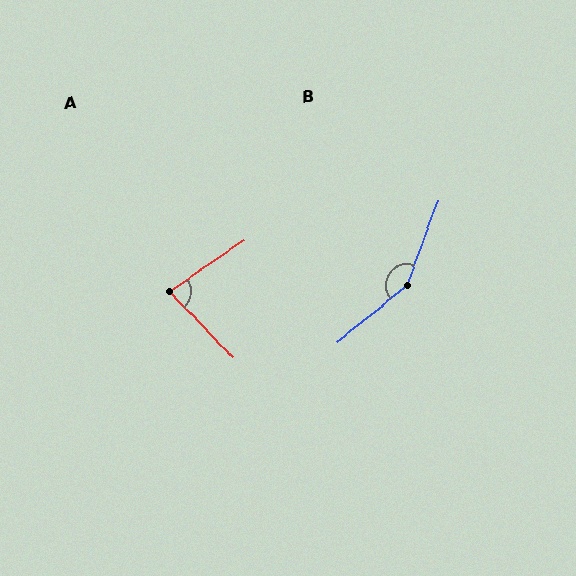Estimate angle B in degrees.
Approximately 150 degrees.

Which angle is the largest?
B, at approximately 150 degrees.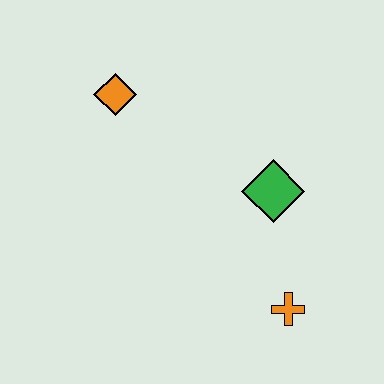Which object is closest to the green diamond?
The orange cross is closest to the green diamond.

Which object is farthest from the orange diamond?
The orange cross is farthest from the orange diamond.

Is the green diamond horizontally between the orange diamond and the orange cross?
Yes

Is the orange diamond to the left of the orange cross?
Yes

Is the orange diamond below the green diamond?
No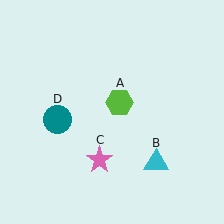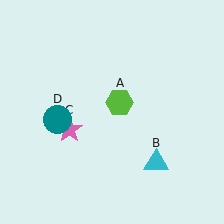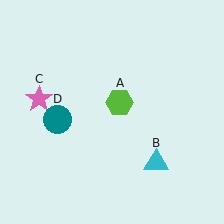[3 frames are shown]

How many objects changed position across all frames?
1 object changed position: pink star (object C).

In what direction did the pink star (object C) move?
The pink star (object C) moved up and to the left.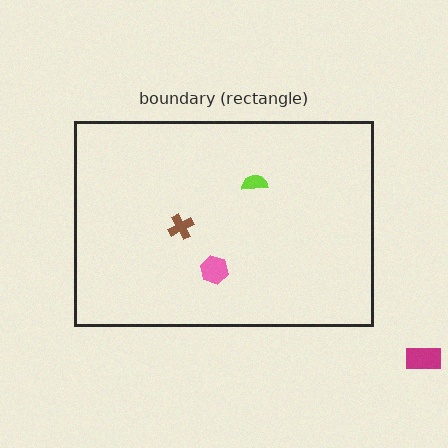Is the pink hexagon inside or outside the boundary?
Inside.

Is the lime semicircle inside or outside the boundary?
Inside.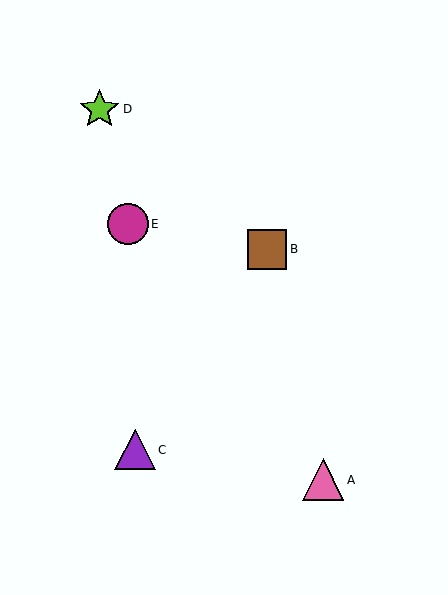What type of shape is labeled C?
Shape C is a purple triangle.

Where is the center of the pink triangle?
The center of the pink triangle is at (323, 480).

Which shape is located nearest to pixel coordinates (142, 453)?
The purple triangle (labeled C) at (135, 450) is nearest to that location.